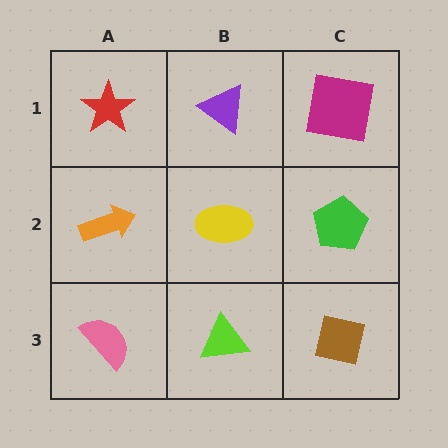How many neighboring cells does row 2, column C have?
3.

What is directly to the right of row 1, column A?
A purple triangle.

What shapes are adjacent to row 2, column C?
A magenta square (row 1, column C), a brown square (row 3, column C), a yellow ellipse (row 2, column B).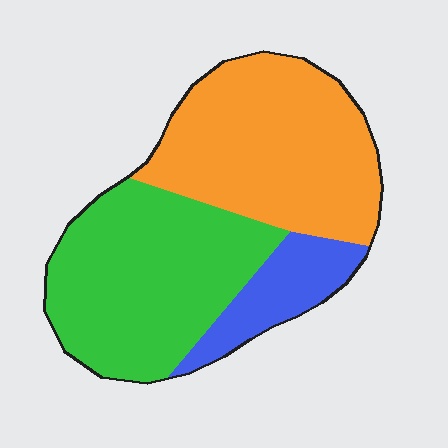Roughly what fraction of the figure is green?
Green takes up about two fifths (2/5) of the figure.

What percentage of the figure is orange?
Orange covers 43% of the figure.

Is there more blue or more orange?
Orange.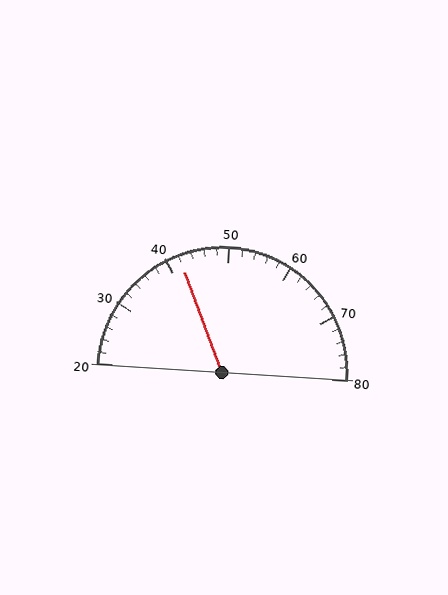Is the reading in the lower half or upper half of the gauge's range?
The reading is in the lower half of the range (20 to 80).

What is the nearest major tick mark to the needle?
The nearest major tick mark is 40.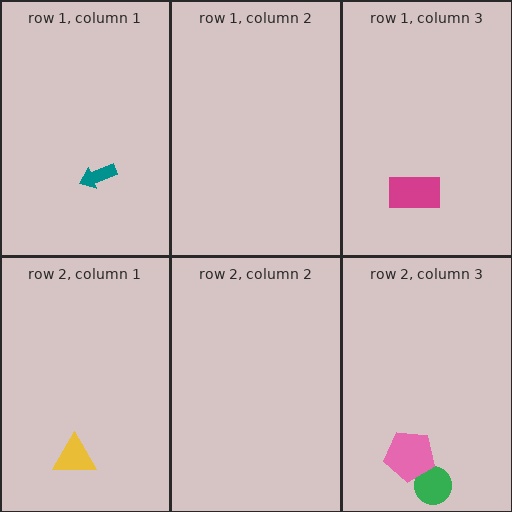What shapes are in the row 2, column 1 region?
The yellow triangle.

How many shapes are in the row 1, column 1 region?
1.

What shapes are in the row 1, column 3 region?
The magenta rectangle.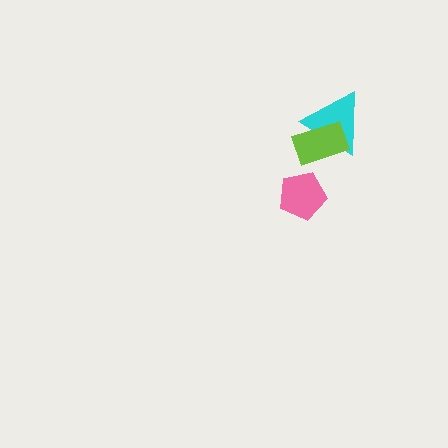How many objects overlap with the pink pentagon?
0 objects overlap with the pink pentagon.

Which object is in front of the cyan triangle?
The lime rectangle is in front of the cyan triangle.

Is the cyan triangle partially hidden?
Yes, it is partially covered by another shape.